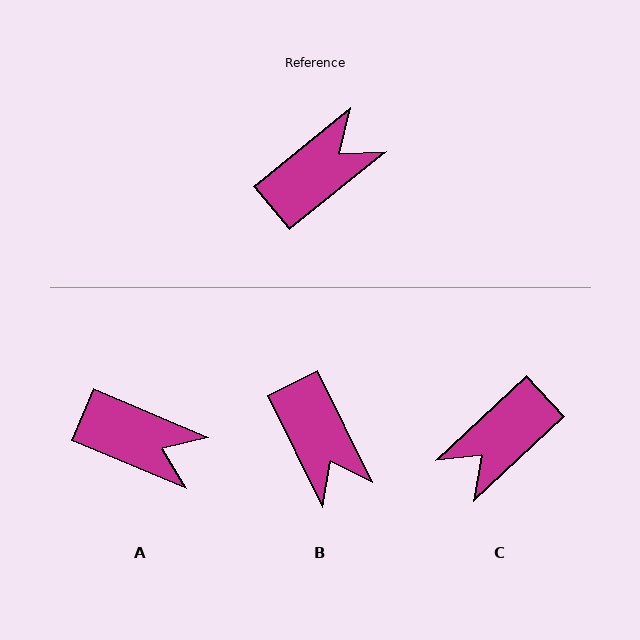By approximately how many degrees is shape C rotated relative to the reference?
Approximately 176 degrees clockwise.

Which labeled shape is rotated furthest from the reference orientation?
C, about 176 degrees away.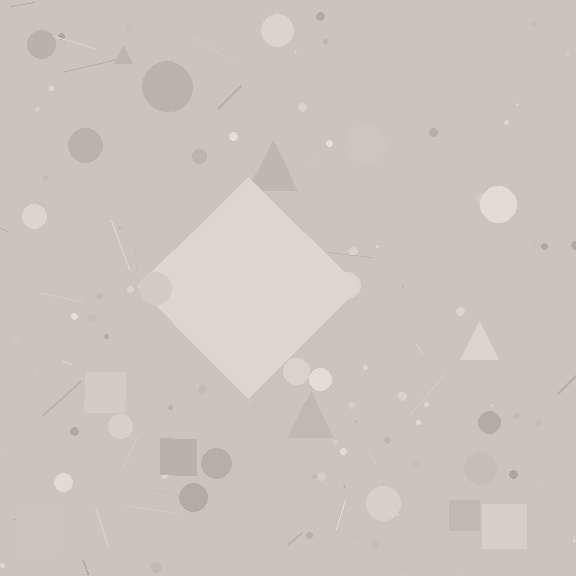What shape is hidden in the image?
A diamond is hidden in the image.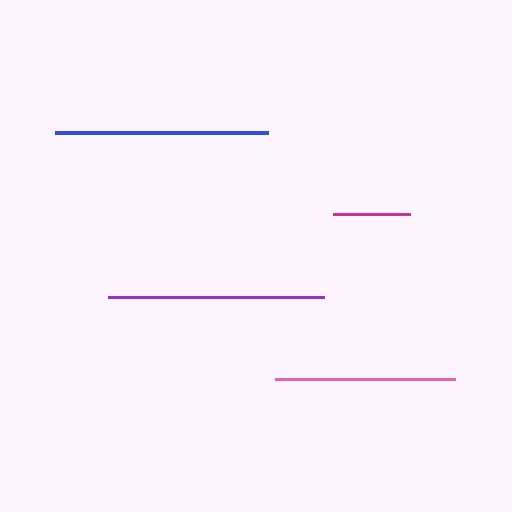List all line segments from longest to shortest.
From longest to shortest: purple, blue, pink, magenta.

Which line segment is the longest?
The purple line is the longest at approximately 216 pixels.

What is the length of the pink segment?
The pink segment is approximately 180 pixels long.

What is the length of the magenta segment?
The magenta segment is approximately 78 pixels long.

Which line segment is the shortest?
The magenta line is the shortest at approximately 78 pixels.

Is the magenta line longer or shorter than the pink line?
The pink line is longer than the magenta line.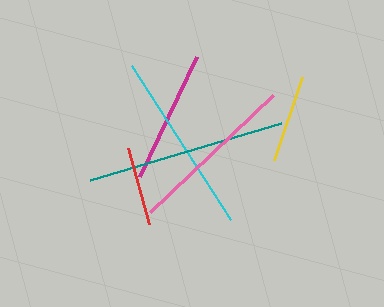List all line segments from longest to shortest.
From longest to shortest: teal, cyan, pink, magenta, yellow, red.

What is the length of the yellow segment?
The yellow segment is approximately 87 pixels long.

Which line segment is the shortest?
The red line is the shortest at approximately 79 pixels.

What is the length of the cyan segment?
The cyan segment is approximately 183 pixels long.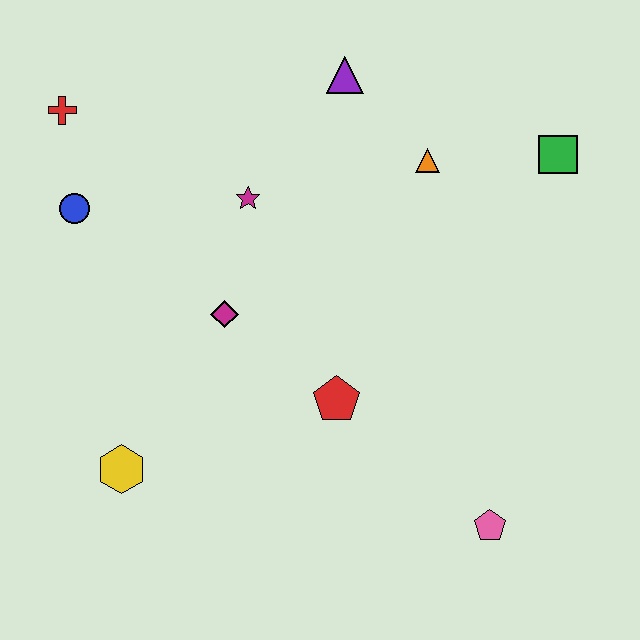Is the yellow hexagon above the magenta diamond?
No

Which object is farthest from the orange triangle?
The yellow hexagon is farthest from the orange triangle.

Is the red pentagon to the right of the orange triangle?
No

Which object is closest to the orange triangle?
The purple triangle is closest to the orange triangle.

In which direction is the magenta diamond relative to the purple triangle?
The magenta diamond is below the purple triangle.